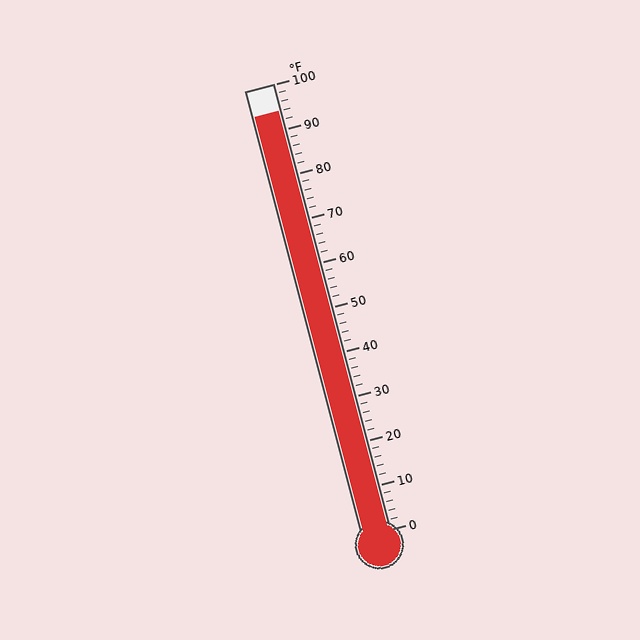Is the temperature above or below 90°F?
The temperature is above 90°F.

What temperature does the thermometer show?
The thermometer shows approximately 94°F.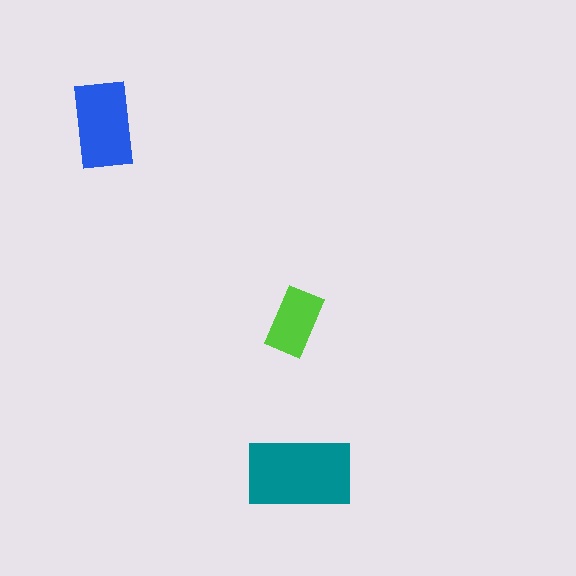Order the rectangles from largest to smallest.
the teal one, the blue one, the lime one.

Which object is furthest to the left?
The blue rectangle is leftmost.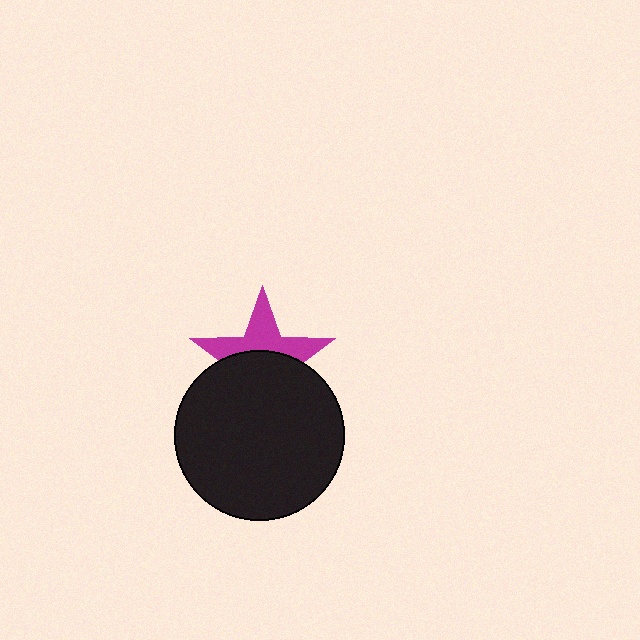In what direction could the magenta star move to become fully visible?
The magenta star could move up. That would shift it out from behind the black circle entirely.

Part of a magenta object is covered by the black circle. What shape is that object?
It is a star.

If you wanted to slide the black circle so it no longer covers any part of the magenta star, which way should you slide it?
Slide it down — that is the most direct way to separate the two shapes.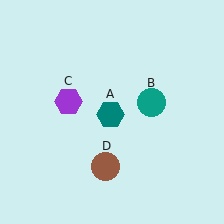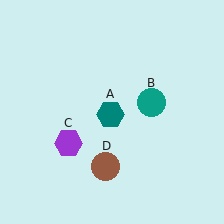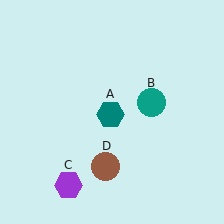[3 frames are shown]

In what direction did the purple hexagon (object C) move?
The purple hexagon (object C) moved down.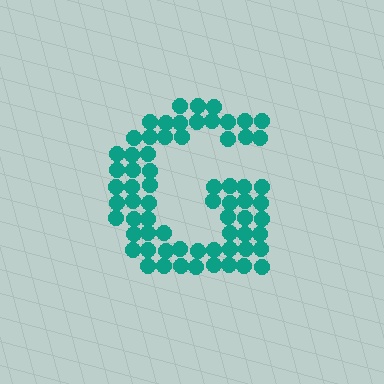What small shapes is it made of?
It is made of small circles.